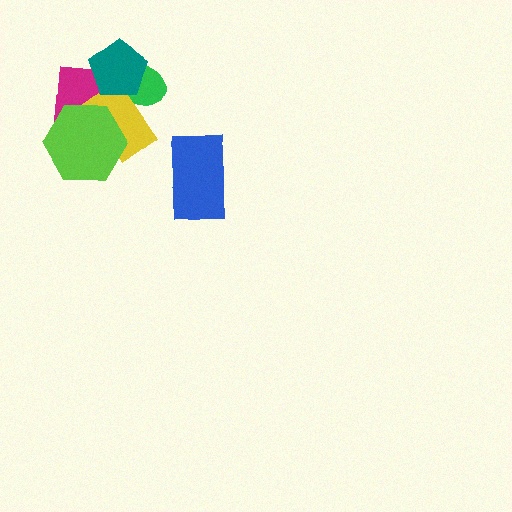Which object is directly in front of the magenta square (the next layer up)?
The yellow rectangle is directly in front of the magenta square.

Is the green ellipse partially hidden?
Yes, it is partially covered by another shape.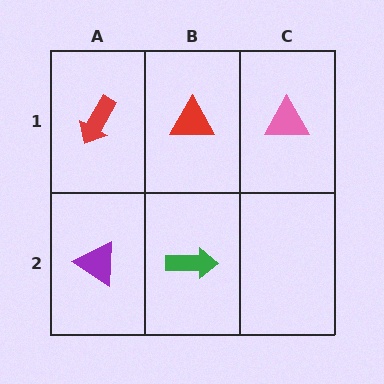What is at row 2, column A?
A purple triangle.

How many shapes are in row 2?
2 shapes.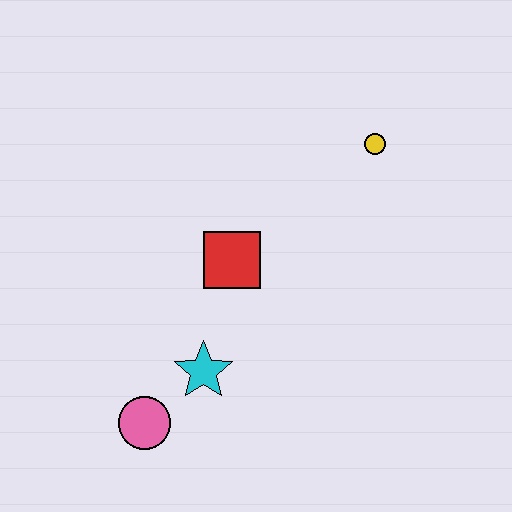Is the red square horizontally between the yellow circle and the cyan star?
Yes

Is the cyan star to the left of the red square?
Yes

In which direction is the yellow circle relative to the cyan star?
The yellow circle is above the cyan star.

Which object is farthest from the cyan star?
The yellow circle is farthest from the cyan star.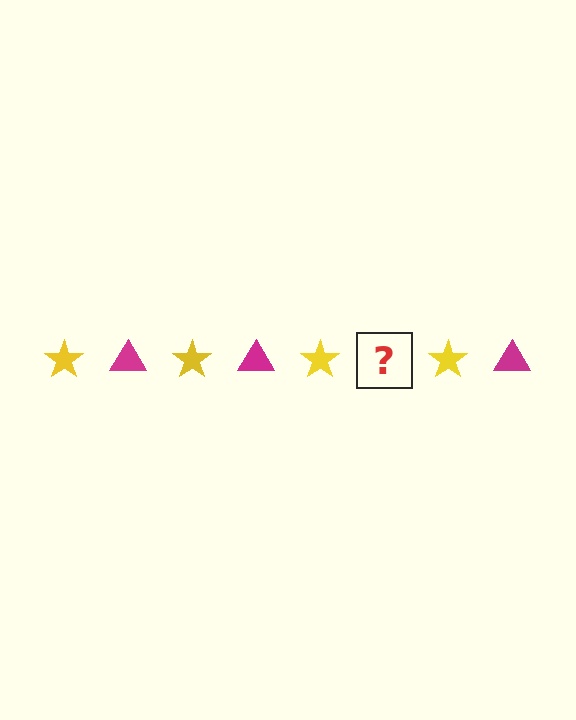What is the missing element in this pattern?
The missing element is a magenta triangle.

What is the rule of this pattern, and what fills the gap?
The rule is that the pattern alternates between yellow star and magenta triangle. The gap should be filled with a magenta triangle.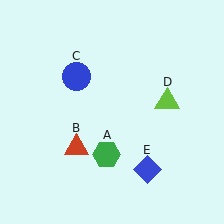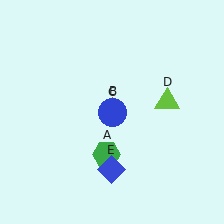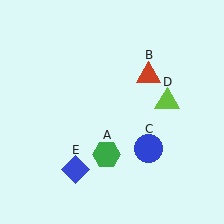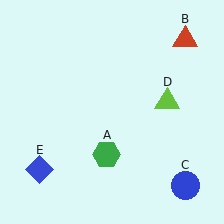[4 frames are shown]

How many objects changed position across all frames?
3 objects changed position: red triangle (object B), blue circle (object C), blue diamond (object E).